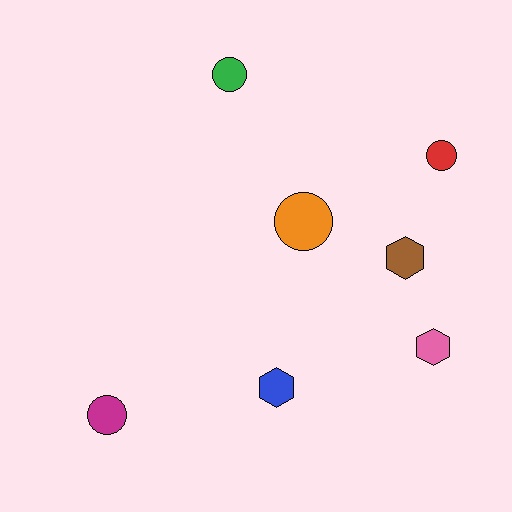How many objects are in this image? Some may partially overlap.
There are 7 objects.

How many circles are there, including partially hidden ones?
There are 4 circles.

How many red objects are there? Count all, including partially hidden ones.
There is 1 red object.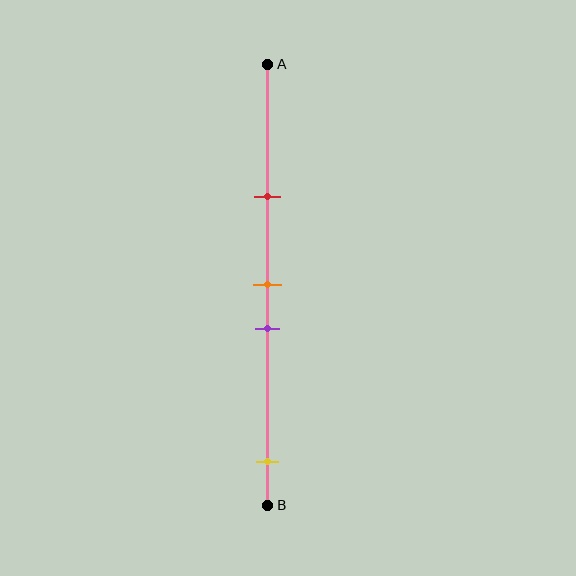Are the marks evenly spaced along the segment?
No, the marks are not evenly spaced.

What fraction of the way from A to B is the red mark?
The red mark is approximately 30% (0.3) of the way from A to B.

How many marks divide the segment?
There are 4 marks dividing the segment.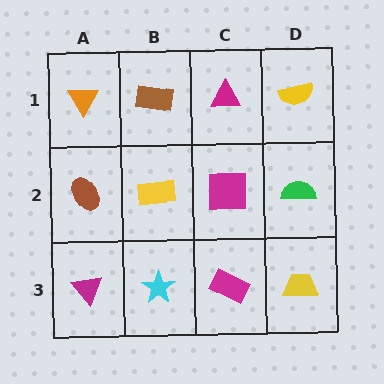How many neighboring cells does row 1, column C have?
3.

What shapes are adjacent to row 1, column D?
A green semicircle (row 2, column D), a magenta triangle (row 1, column C).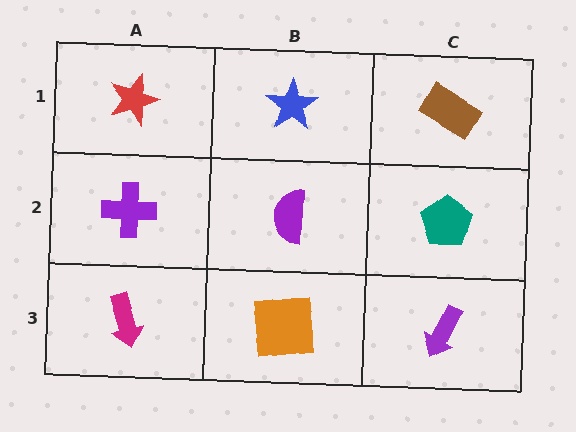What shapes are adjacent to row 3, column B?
A purple semicircle (row 2, column B), a magenta arrow (row 3, column A), a purple arrow (row 3, column C).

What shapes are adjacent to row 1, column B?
A purple semicircle (row 2, column B), a red star (row 1, column A), a brown rectangle (row 1, column C).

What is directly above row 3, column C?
A teal pentagon.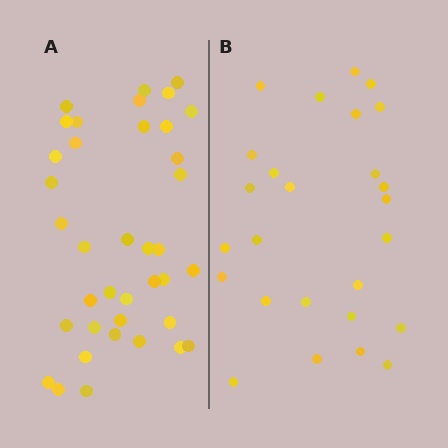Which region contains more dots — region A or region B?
Region A (the left region) has more dots.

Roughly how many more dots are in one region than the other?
Region A has roughly 12 or so more dots than region B.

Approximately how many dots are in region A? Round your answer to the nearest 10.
About 40 dots. (The exact count is 38, which rounds to 40.)